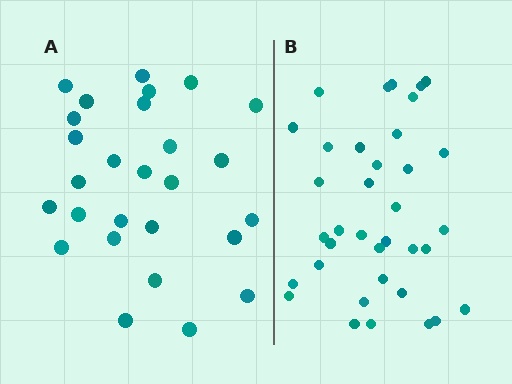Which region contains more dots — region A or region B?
Region B (the right region) has more dots.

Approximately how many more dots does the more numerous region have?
Region B has roughly 8 or so more dots than region A.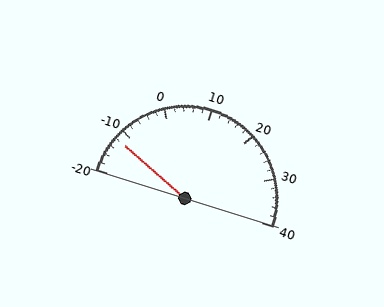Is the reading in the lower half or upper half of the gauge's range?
The reading is in the lower half of the range (-20 to 40).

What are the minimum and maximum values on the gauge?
The gauge ranges from -20 to 40.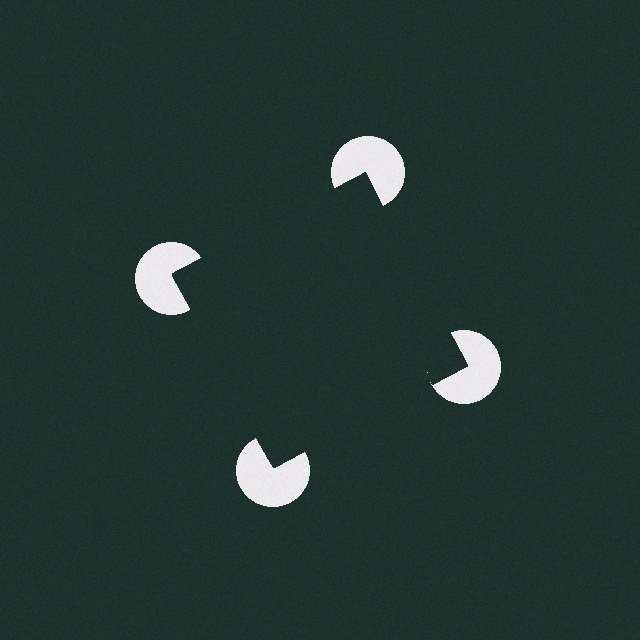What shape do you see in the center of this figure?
An illusory square — its edges are inferred from the aligned wedge cuts in the pac-man discs, not physically drawn.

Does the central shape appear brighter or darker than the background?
It typically appears slightly darker than the background, even though no actual brightness change is drawn.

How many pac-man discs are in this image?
There are 4 — one at each vertex of the illusory square.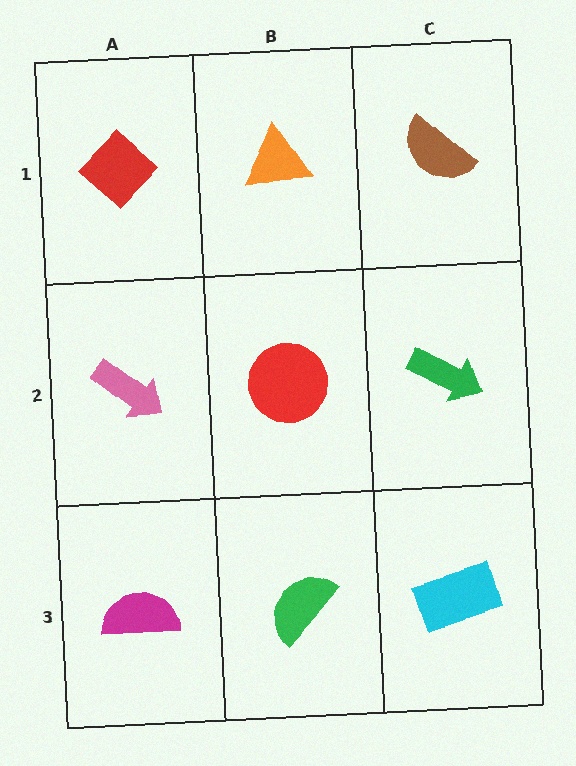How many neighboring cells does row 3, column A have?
2.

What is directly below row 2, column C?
A cyan rectangle.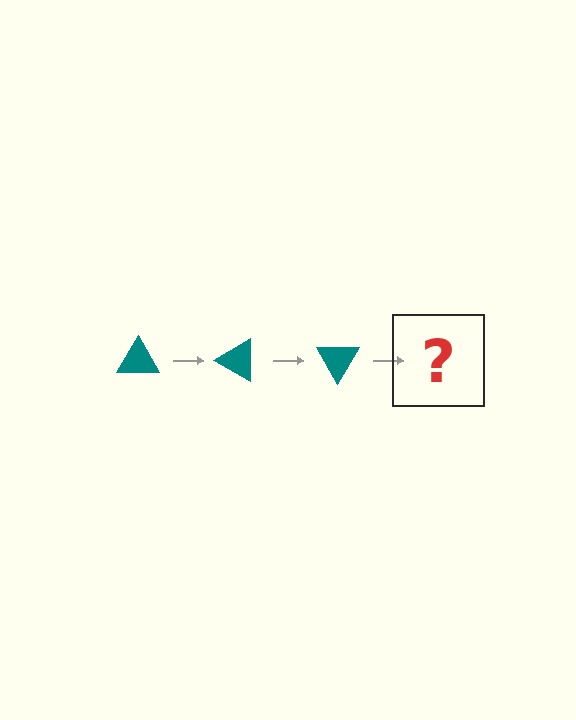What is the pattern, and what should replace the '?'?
The pattern is that the triangle rotates 30 degrees each step. The '?' should be a teal triangle rotated 90 degrees.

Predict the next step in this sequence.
The next step is a teal triangle rotated 90 degrees.